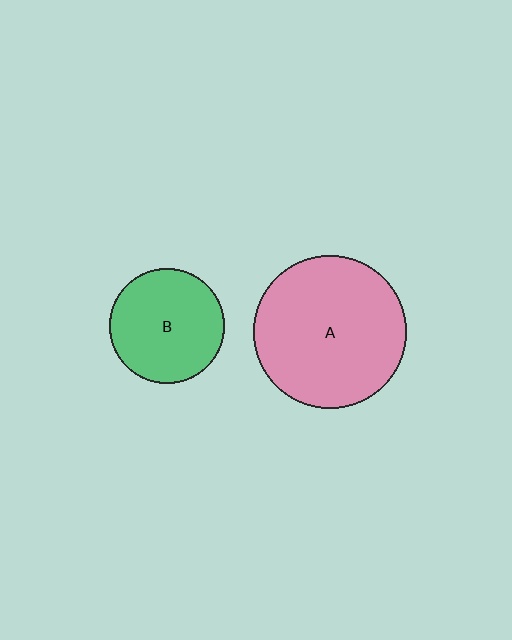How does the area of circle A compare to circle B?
Approximately 1.8 times.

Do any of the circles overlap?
No, none of the circles overlap.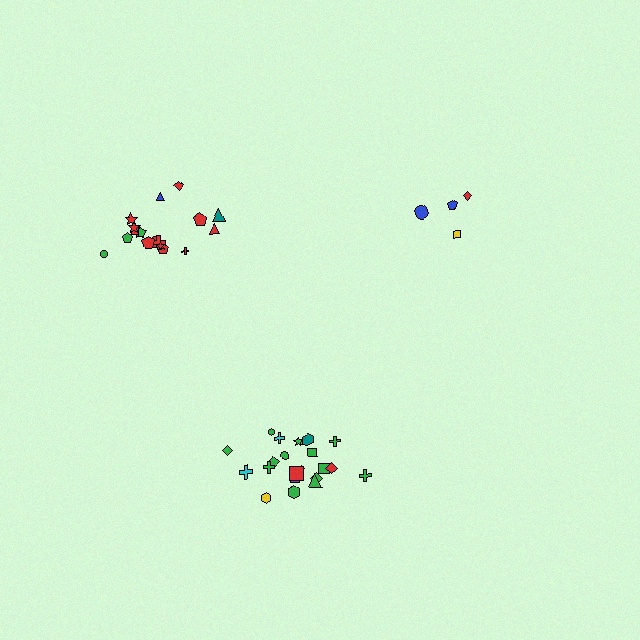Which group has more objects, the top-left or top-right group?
The top-left group.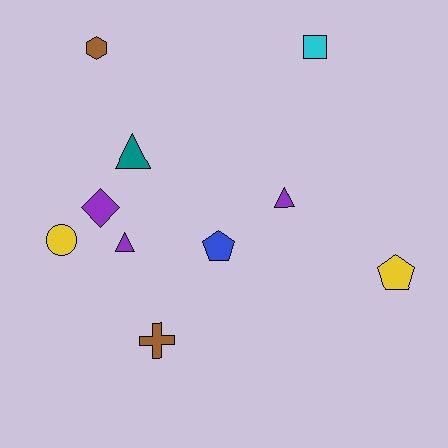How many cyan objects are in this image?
There is 1 cyan object.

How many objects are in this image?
There are 10 objects.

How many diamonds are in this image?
There is 1 diamond.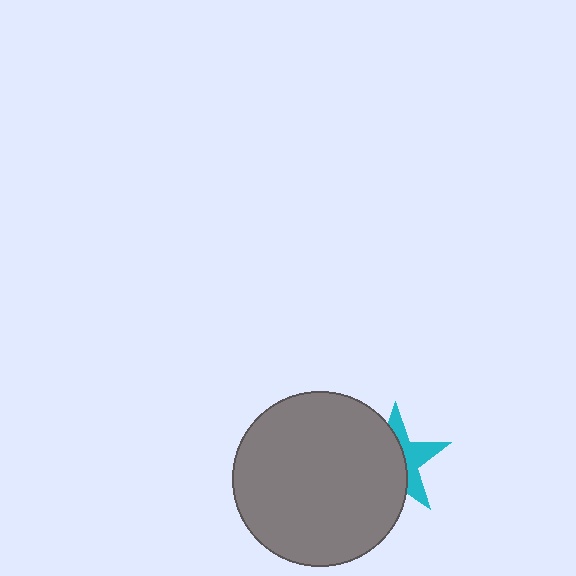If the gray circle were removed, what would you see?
You would see the complete cyan star.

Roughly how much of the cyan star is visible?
A small part of it is visible (roughly 41%).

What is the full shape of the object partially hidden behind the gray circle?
The partially hidden object is a cyan star.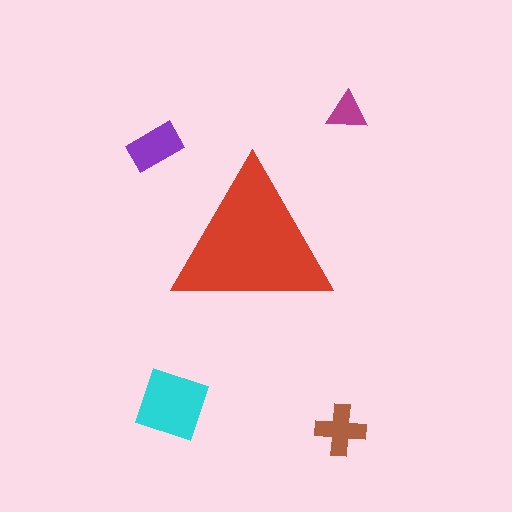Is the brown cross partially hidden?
No, the brown cross is fully visible.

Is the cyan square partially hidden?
No, the cyan square is fully visible.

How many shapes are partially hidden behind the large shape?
0 shapes are partially hidden.